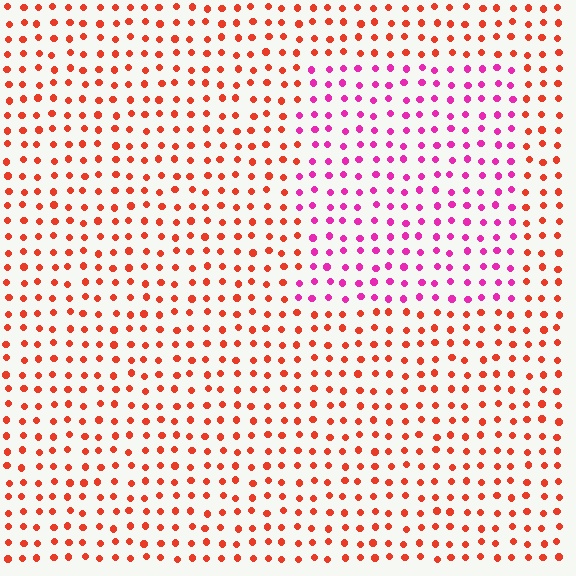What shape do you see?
I see a rectangle.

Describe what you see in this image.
The image is filled with small red elements in a uniform arrangement. A rectangle-shaped region is visible where the elements are tinted to a slightly different hue, forming a subtle color boundary.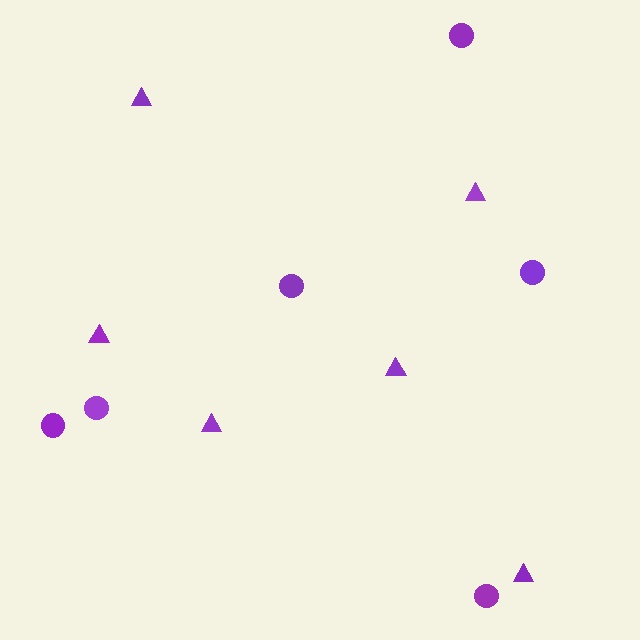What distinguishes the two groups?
There are 2 groups: one group of circles (6) and one group of triangles (6).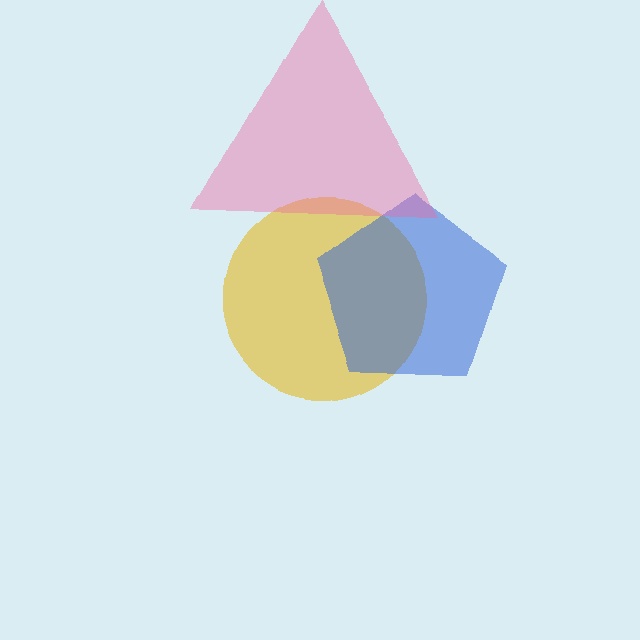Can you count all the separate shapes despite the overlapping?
Yes, there are 3 separate shapes.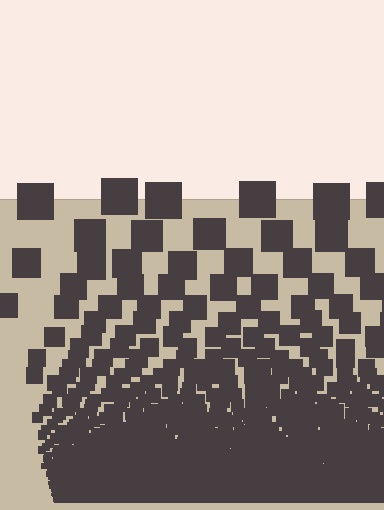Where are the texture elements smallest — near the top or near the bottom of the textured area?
Near the bottom.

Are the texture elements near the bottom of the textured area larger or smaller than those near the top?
Smaller. The gradient is inverted — elements near the bottom are smaller and denser.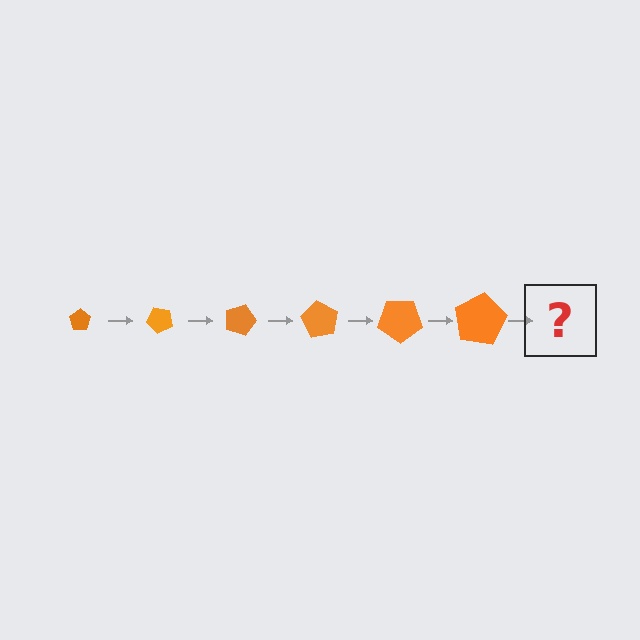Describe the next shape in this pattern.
It should be a pentagon, larger than the previous one and rotated 270 degrees from the start.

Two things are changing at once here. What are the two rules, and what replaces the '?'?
The two rules are that the pentagon grows larger each step and it rotates 45 degrees each step. The '?' should be a pentagon, larger than the previous one and rotated 270 degrees from the start.